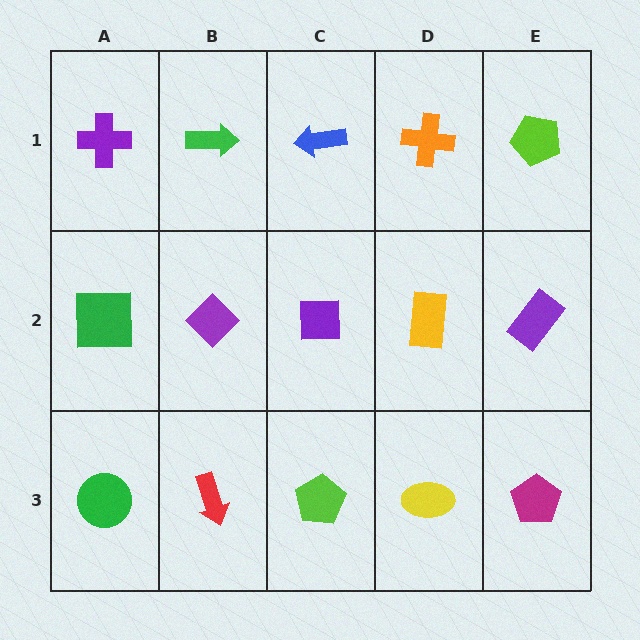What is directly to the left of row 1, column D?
A blue arrow.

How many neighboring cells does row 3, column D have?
3.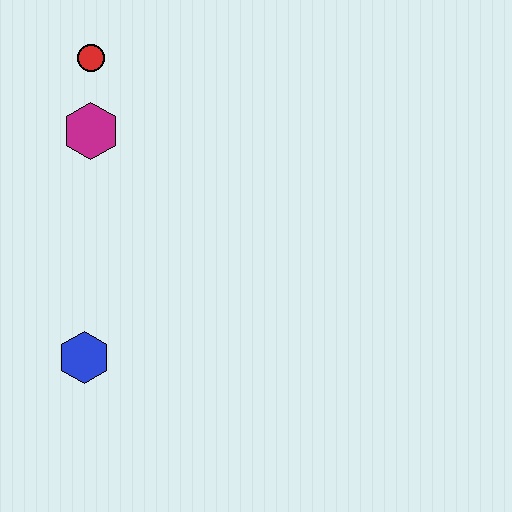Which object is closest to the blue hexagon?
The magenta hexagon is closest to the blue hexagon.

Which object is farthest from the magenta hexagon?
The blue hexagon is farthest from the magenta hexagon.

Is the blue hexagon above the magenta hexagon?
No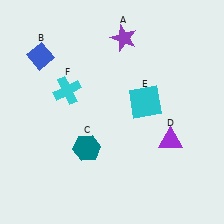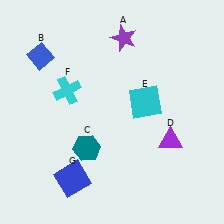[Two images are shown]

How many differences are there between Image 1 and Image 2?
There is 1 difference between the two images.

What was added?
A blue square (G) was added in Image 2.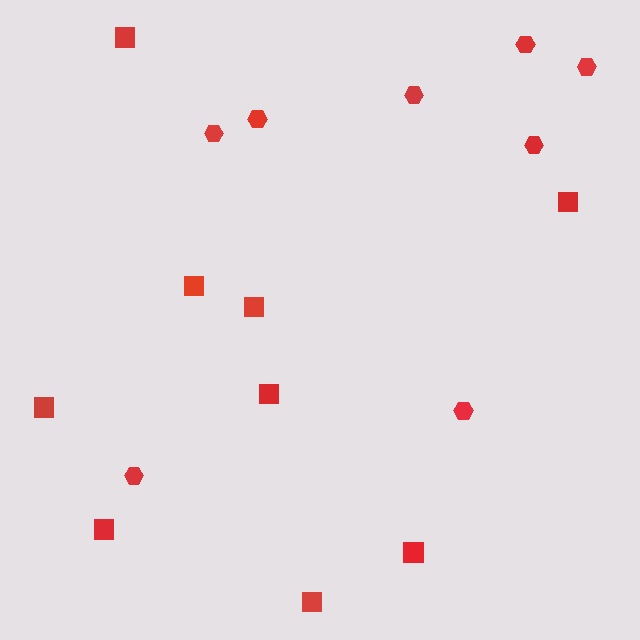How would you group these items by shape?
There are 2 groups: one group of squares (9) and one group of hexagons (8).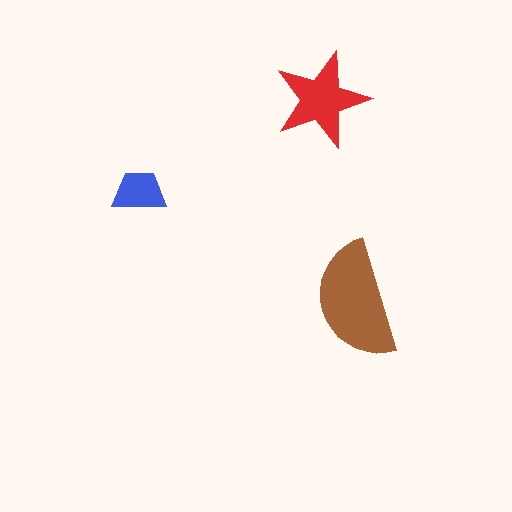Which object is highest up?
The red star is topmost.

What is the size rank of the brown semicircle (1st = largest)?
1st.